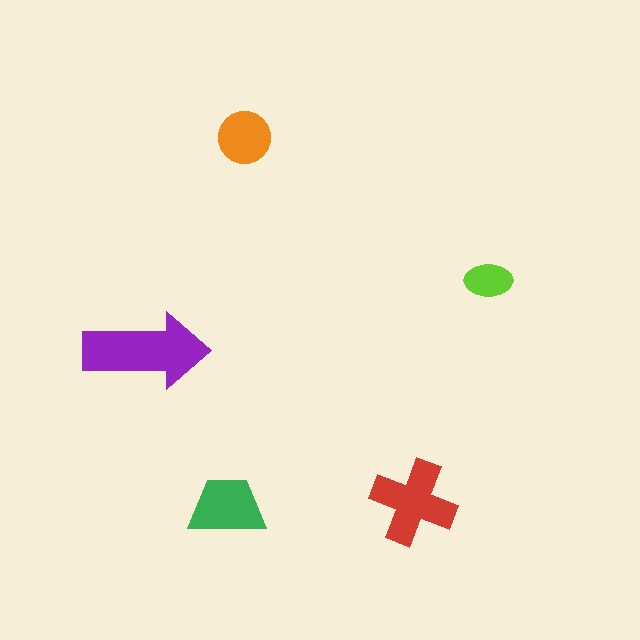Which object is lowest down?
The green trapezoid is bottommost.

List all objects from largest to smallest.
The purple arrow, the red cross, the green trapezoid, the orange circle, the lime ellipse.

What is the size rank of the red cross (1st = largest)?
2nd.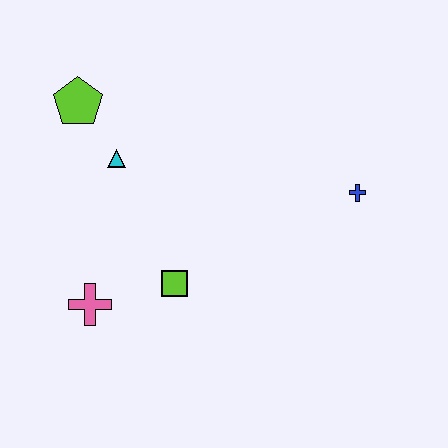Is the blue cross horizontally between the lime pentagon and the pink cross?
No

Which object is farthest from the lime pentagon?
The blue cross is farthest from the lime pentagon.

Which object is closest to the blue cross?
The lime square is closest to the blue cross.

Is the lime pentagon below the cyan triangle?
No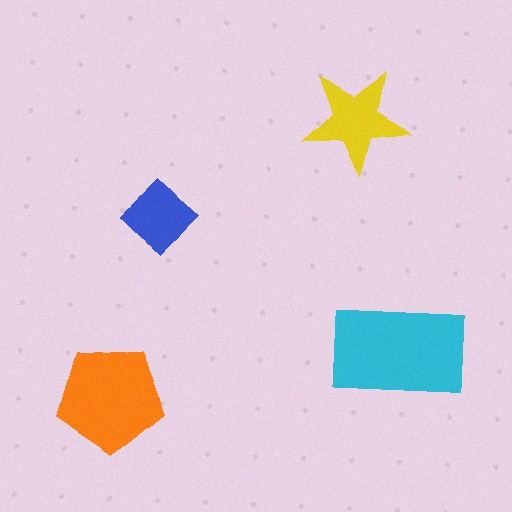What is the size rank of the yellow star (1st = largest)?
3rd.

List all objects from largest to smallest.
The cyan rectangle, the orange pentagon, the yellow star, the blue diamond.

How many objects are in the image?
There are 4 objects in the image.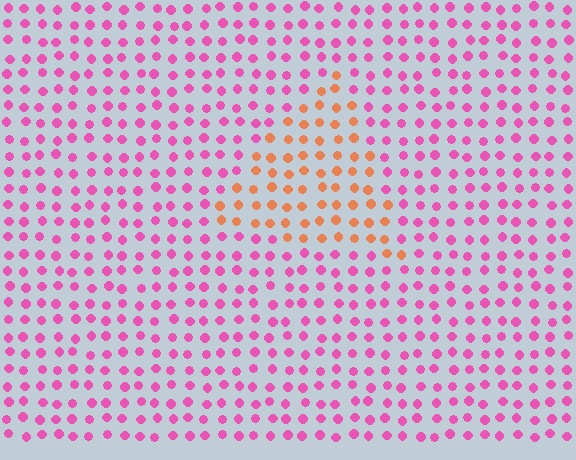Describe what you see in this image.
The image is filled with small pink elements in a uniform arrangement. A triangle-shaped region is visible where the elements are tinted to a slightly different hue, forming a subtle color boundary.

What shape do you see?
I see a triangle.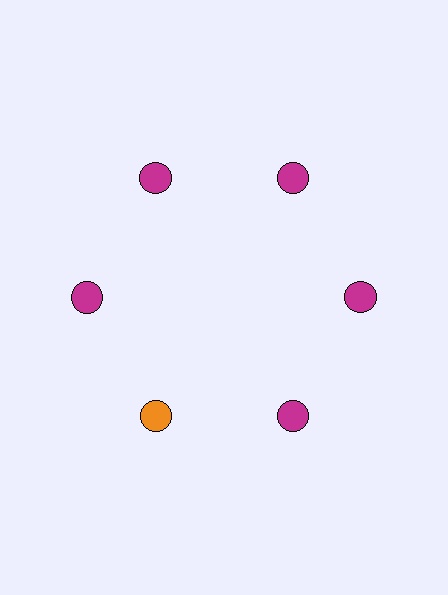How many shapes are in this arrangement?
There are 6 shapes arranged in a ring pattern.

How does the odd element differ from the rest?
It has a different color: orange instead of magenta.